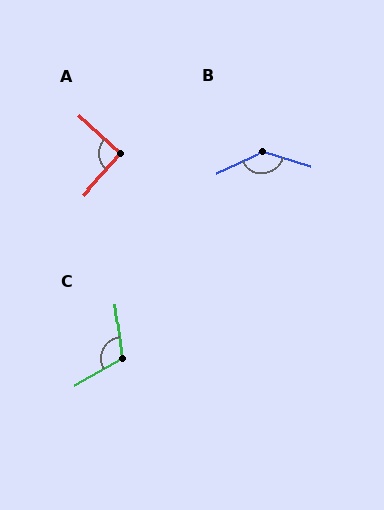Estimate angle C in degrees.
Approximately 113 degrees.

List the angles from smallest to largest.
A (90°), C (113°), B (139°).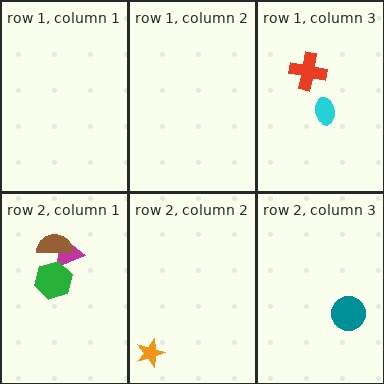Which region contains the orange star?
The row 2, column 2 region.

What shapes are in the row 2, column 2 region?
The orange star.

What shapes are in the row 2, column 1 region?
The magenta triangle, the brown semicircle, the green hexagon.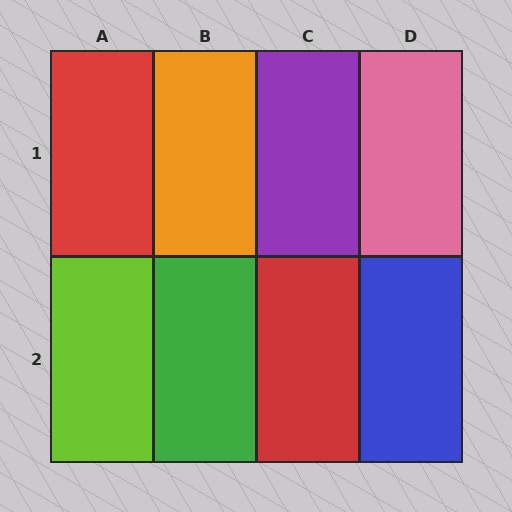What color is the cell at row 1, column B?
Orange.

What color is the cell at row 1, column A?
Red.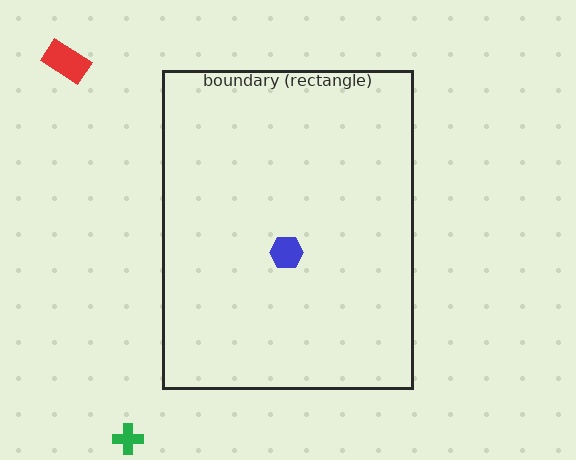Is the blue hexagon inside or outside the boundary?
Inside.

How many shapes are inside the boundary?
1 inside, 2 outside.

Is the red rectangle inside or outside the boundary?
Outside.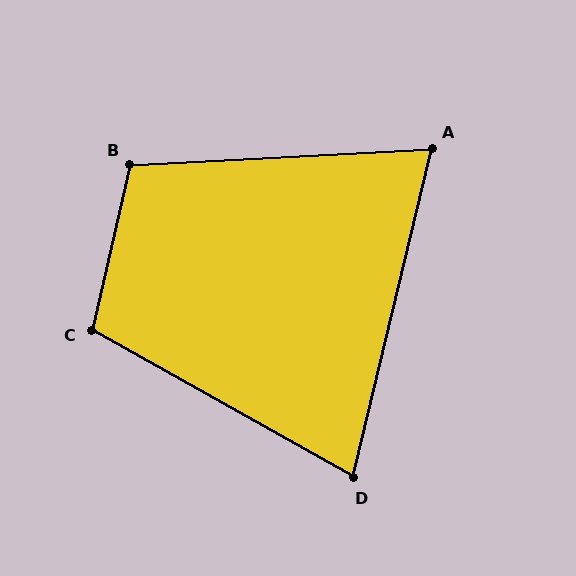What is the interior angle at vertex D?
Approximately 74 degrees (acute).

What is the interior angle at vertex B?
Approximately 106 degrees (obtuse).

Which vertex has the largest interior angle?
C, at approximately 106 degrees.